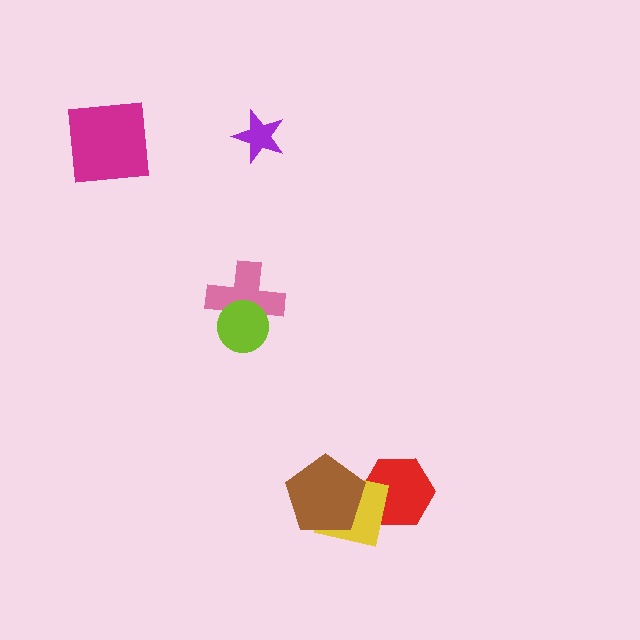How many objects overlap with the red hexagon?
1 object overlaps with the red hexagon.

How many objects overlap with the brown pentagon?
1 object overlaps with the brown pentagon.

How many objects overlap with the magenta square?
0 objects overlap with the magenta square.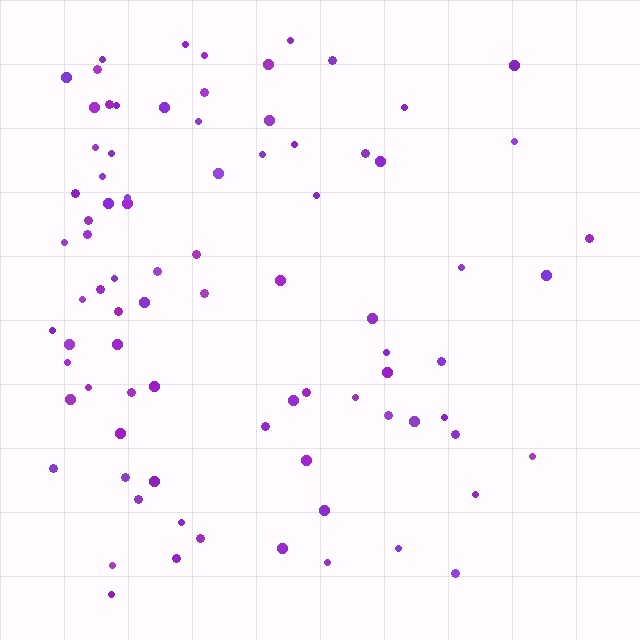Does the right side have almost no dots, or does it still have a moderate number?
Still a moderate number, just noticeably fewer than the left.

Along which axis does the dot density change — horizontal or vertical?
Horizontal.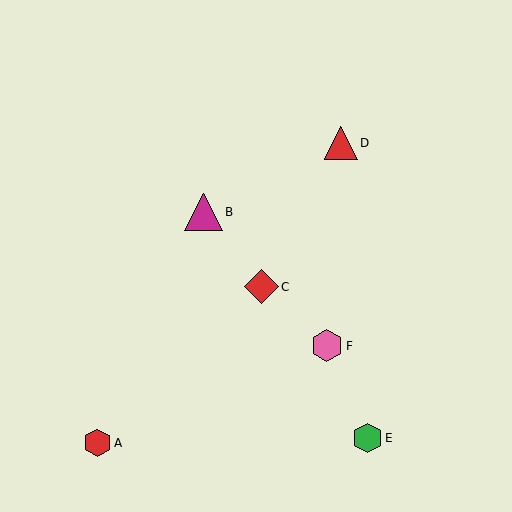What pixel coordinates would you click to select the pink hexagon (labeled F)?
Click at (327, 346) to select the pink hexagon F.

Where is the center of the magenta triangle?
The center of the magenta triangle is at (204, 212).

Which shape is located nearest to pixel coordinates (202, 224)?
The magenta triangle (labeled B) at (204, 212) is nearest to that location.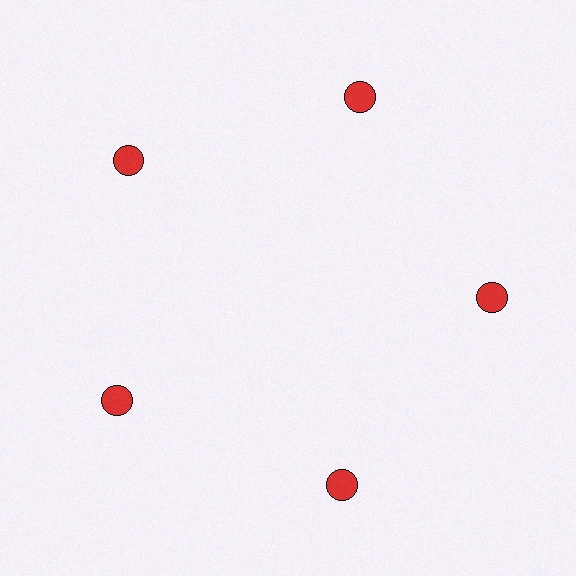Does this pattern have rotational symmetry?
Yes, this pattern has 5-fold rotational symmetry. It looks the same after rotating 72 degrees around the center.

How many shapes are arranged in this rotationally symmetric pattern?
There are 5 shapes, arranged in 5 groups of 1.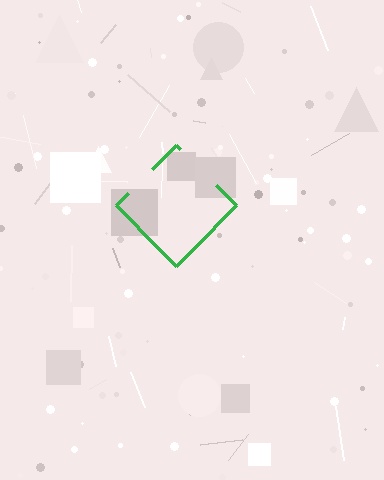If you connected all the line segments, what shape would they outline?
They would outline a diamond.